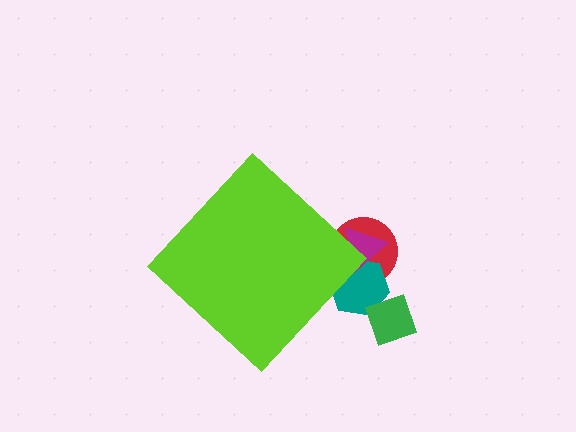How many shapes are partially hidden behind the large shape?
3 shapes are partially hidden.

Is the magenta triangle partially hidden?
Yes, the magenta triangle is partially hidden behind the lime diamond.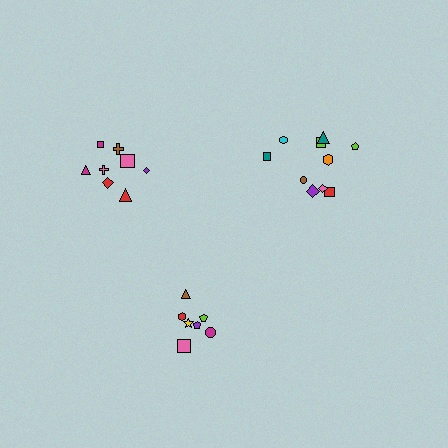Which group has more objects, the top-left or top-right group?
The top-right group.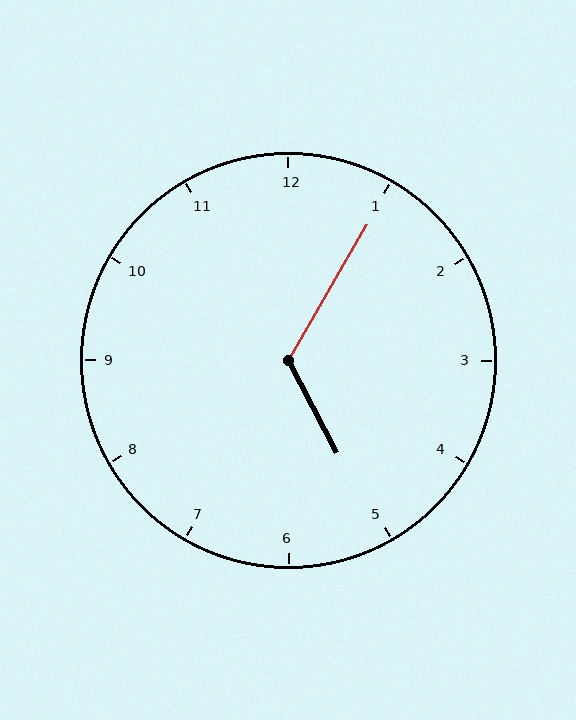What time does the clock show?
5:05.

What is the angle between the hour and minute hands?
Approximately 122 degrees.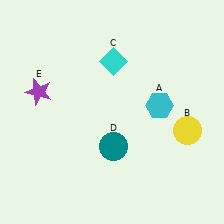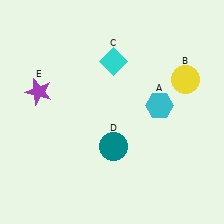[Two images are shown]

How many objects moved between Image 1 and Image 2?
1 object moved between the two images.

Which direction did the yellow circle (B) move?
The yellow circle (B) moved up.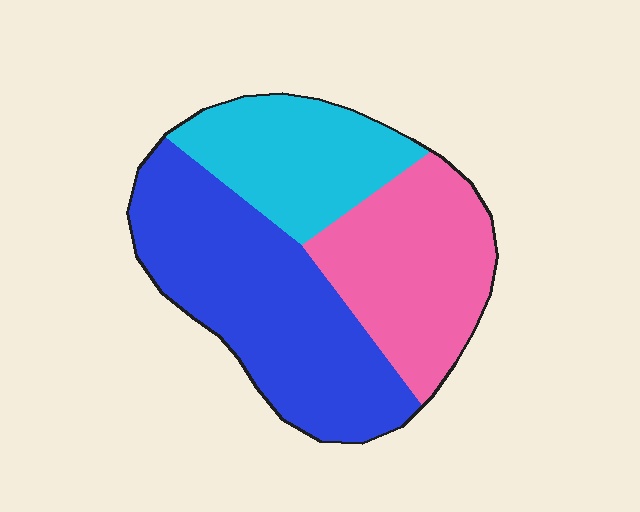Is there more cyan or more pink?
Pink.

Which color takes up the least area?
Cyan, at roughly 25%.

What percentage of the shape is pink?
Pink takes up between a quarter and a half of the shape.